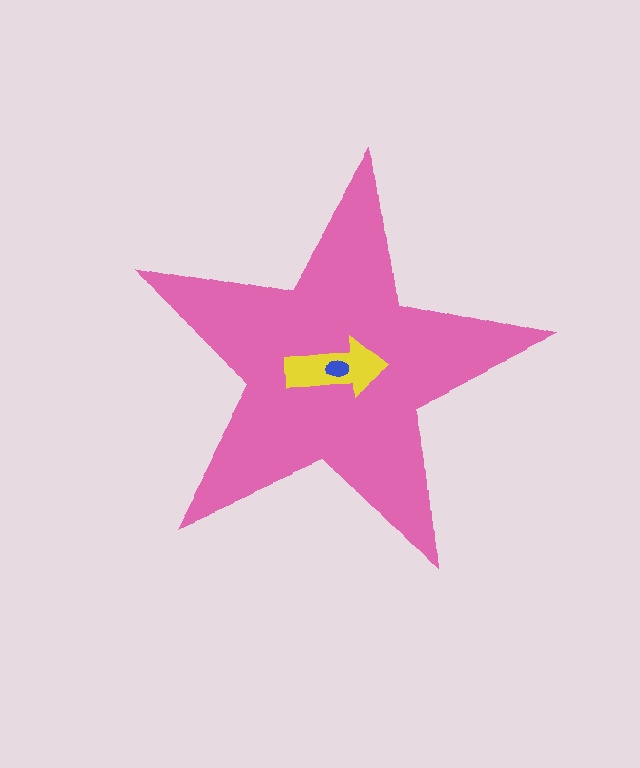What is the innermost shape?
The blue ellipse.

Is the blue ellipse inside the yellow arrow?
Yes.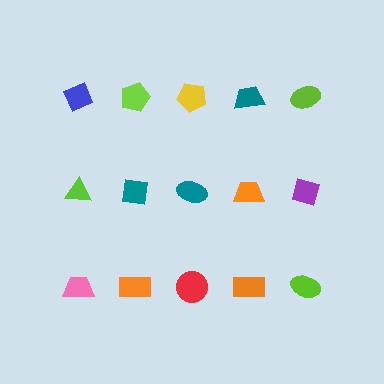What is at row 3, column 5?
A lime ellipse.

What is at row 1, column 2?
A lime pentagon.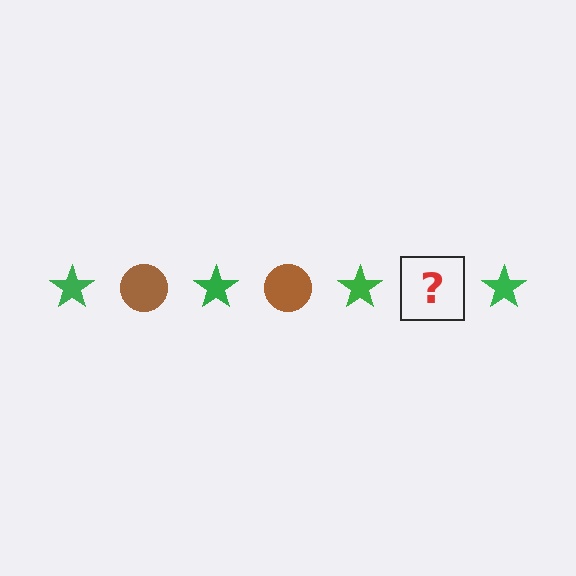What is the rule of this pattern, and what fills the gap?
The rule is that the pattern alternates between green star and brown circle. The gap should be filled with a brown circle.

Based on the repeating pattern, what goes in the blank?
The blank should be a brown circle.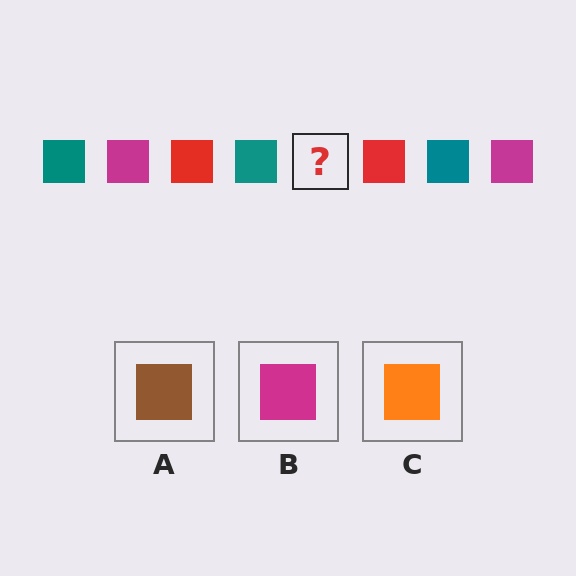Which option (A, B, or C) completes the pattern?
B.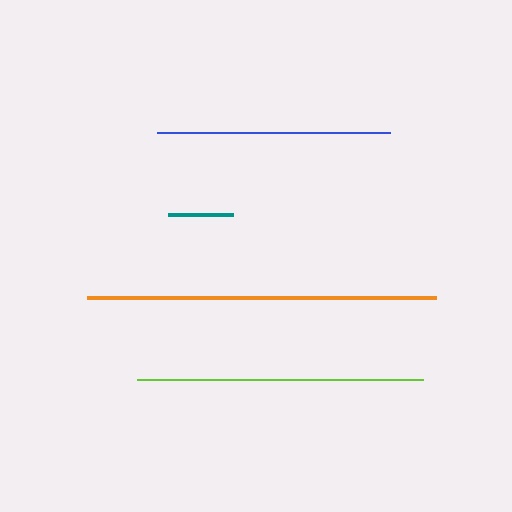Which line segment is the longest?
The orange line is the longest at approximately 349 pixels.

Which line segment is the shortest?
The teal line is the shortest at approximately 65 pixels.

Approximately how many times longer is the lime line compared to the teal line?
The lime line is approximately 4.4 times the length of the teal line.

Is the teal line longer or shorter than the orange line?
The orange line is longer than the teal line.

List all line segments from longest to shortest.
From longest to shortest: orange, lime, blue, teal.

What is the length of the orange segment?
The orange segment is approximately 349 pixels long.